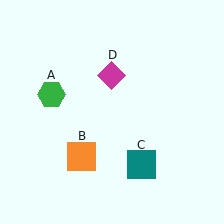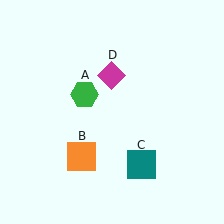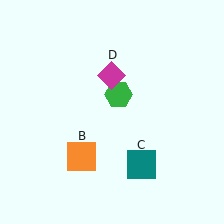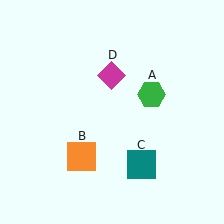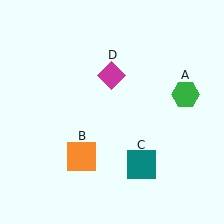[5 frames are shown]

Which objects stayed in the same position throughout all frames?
Orange square (object B) and teal square (object C) and magenta diamond (object D) remained stationary.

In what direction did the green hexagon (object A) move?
The green hexagon (object A) moved right.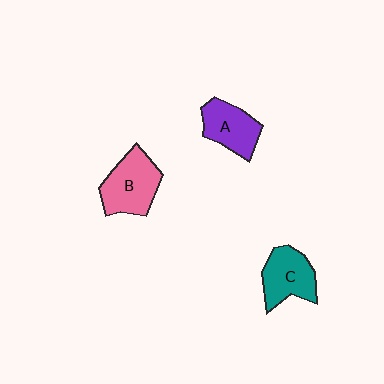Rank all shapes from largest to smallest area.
From largest to smallest: B (pink), C (teal), A (purple).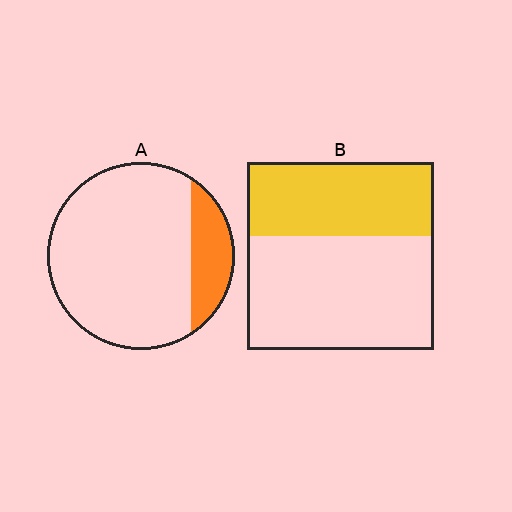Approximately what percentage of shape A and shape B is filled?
A is approximately 20% and B is approximately 40%.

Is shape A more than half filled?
No.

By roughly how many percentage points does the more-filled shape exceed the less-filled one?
By roughly 20 percentage points (B over A).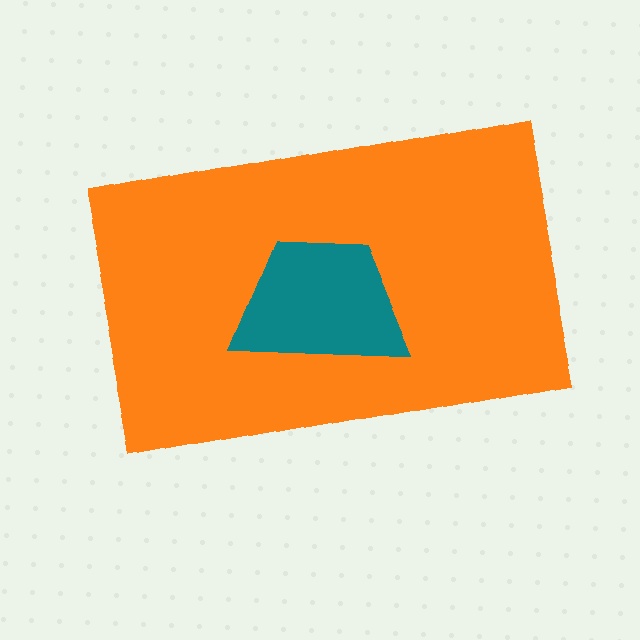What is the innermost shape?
The teal trapezoid.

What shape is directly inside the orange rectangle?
The teal trapezoid.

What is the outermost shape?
The orange rectangle.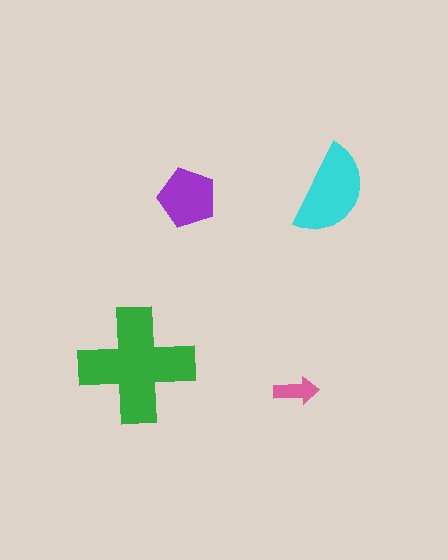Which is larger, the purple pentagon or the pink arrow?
The purple pentagon.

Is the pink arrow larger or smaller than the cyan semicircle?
Smaller.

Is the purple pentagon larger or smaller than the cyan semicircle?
Smaller.